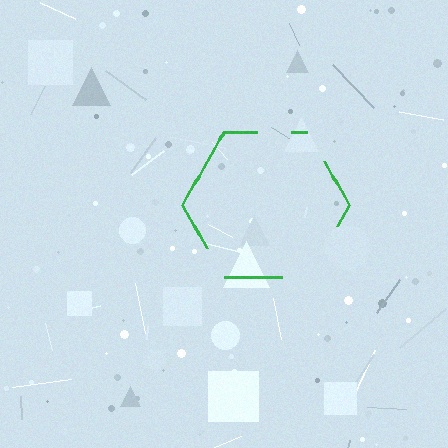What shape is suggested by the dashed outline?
The dashed outline suggests a hexagon.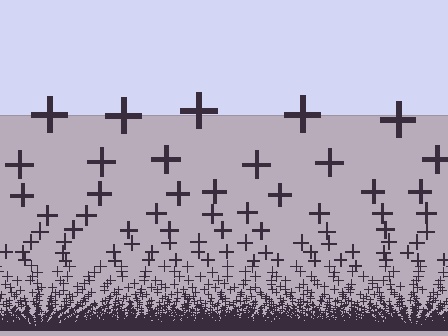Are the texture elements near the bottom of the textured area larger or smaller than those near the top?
Smaller. The gradient is inverted — elements near the bottom are smaller and denser.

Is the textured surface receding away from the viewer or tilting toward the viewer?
The surface appears to tilt toward the viewer. Texture elements get larger and sparser toward the top.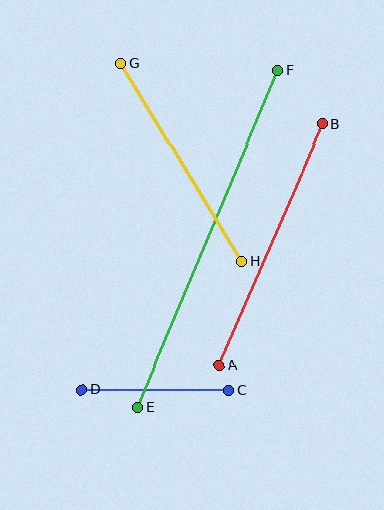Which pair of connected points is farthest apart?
Points E and F are farthest apart.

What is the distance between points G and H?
The distance is approximately 231 pixels.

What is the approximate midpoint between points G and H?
The midpoint is at approximately (181, 162) pixels.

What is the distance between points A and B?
The distance is approximately 262 pixels.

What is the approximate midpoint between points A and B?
The midpoint is at approximately (271, 245) pixels.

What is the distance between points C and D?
The distance is approximately 147 pixels.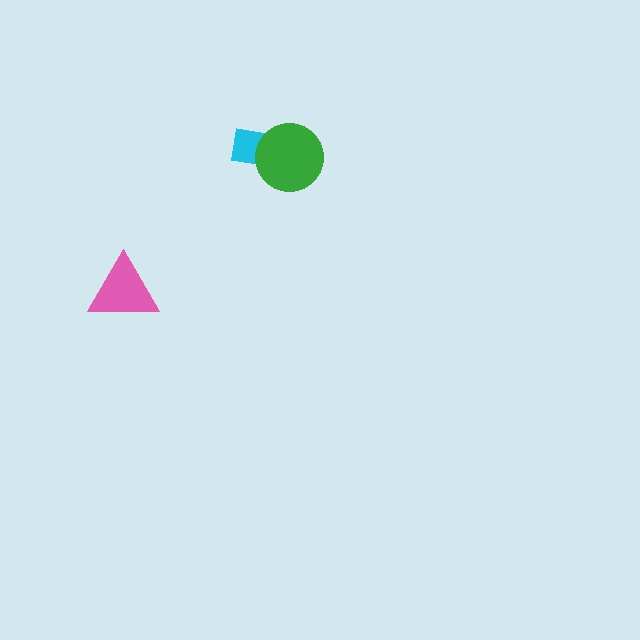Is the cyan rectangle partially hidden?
Yes, it is partially covered by another shape.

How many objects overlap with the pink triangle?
0 objects overlap with the pink triangle.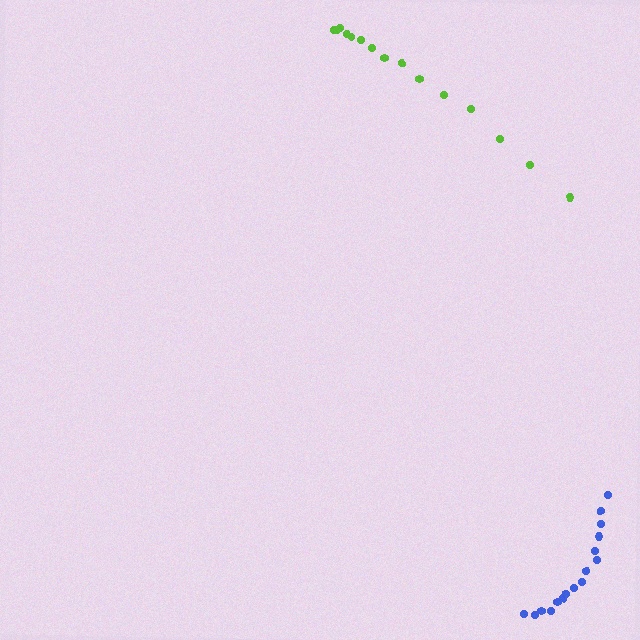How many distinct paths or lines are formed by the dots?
There are 2 distinct paths.